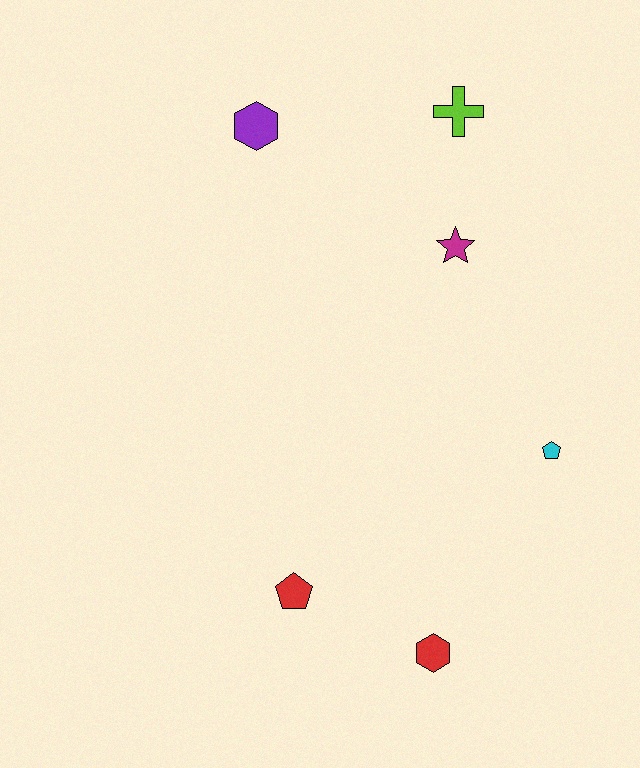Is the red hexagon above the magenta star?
No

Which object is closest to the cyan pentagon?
The magenta star is closest to the cyan pentagon.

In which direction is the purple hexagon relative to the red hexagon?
The purple hexagon is above the red hexagon.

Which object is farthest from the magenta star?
The red hexagon is farthest from the magenta star.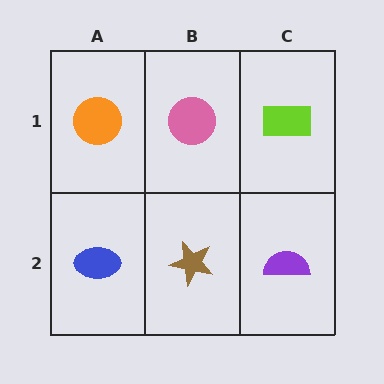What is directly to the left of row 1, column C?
A pink circle.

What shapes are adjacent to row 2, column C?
A lime rectangle (row 1, column C), a brown star (row 2, column B).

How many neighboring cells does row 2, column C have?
2.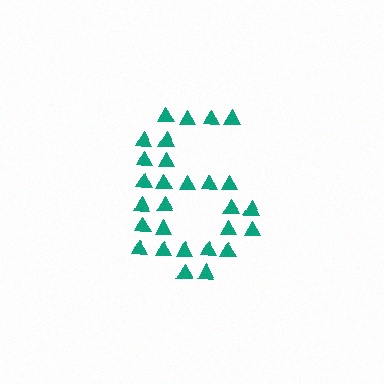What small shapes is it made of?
It is made of small triangles.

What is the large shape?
The large shape is the digit 6.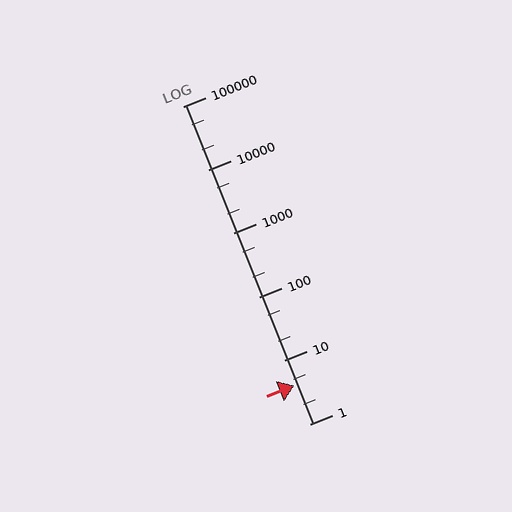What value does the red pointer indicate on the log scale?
The pointer indicates approximately 4.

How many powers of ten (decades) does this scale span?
The scale spans 5 decades, from 1 to 100000.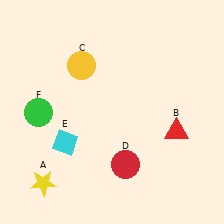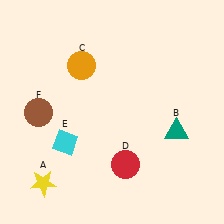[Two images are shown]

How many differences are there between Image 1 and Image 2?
There are 3 differences between the two images.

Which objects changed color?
B changed from red to teal. C changed from yellow to orange. F changed from green to brown.